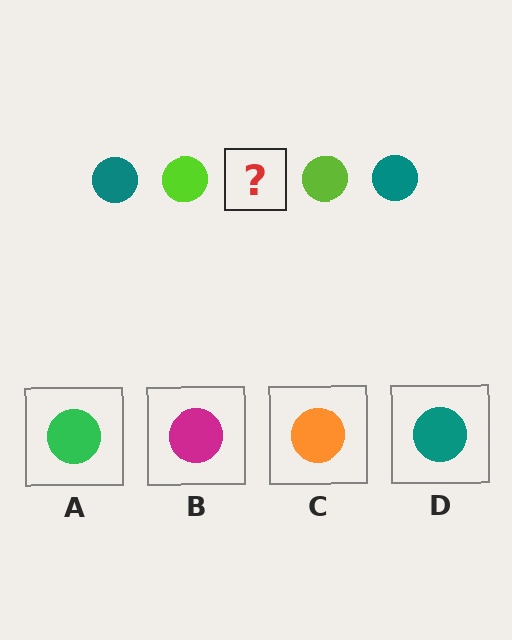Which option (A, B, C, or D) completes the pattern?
D.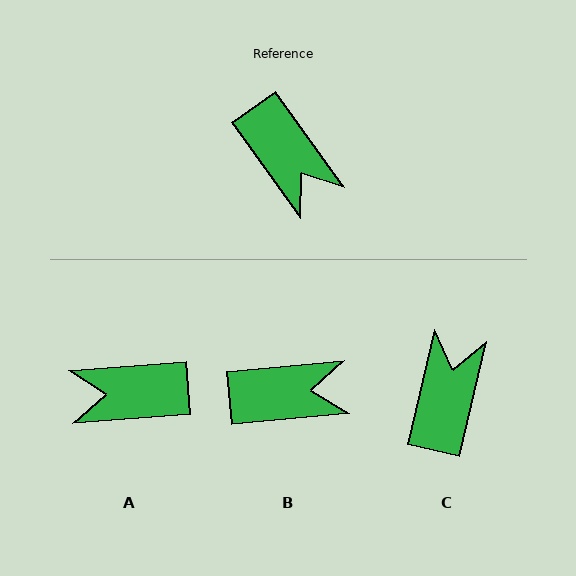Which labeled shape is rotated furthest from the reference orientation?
C, about 131 degrees away.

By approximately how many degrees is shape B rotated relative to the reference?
Approximately 60 degrees counter-clockwise.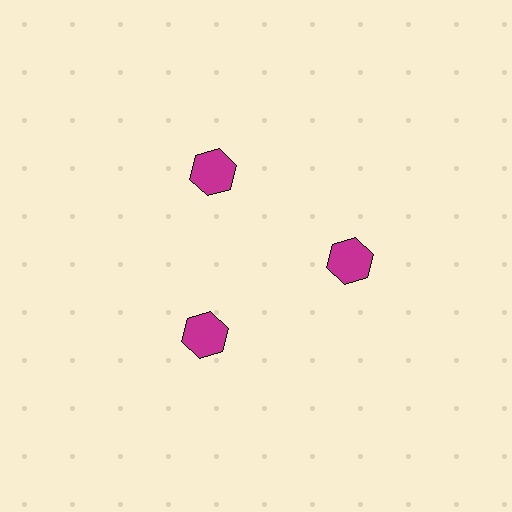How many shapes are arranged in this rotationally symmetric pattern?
There are 3 shapes, arranged in 3 groups of 1.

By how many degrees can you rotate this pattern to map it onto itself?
The pattern maps onto itself every 120 degrees of rotation.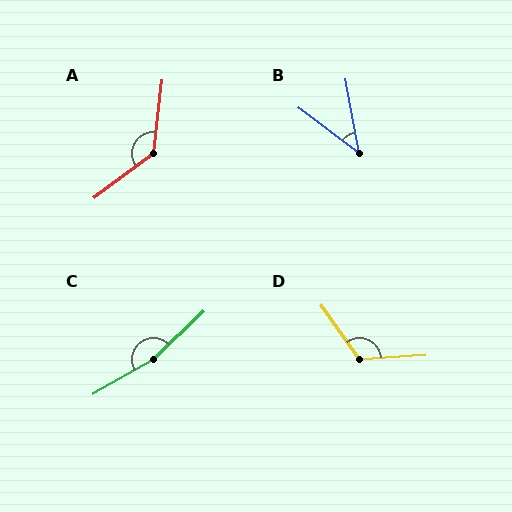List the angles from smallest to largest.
B (43°), D (121°), A (133°), C (166°).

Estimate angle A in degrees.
Approximately 133 degrees.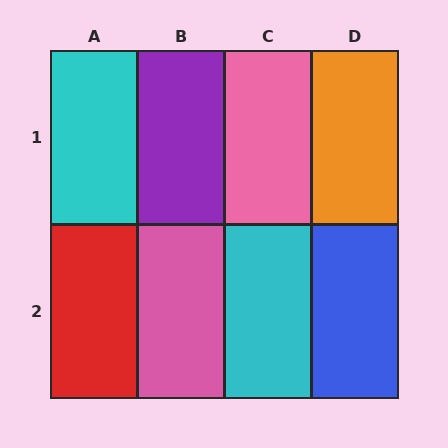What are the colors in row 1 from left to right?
Cyan, purple, pink, orange.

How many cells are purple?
1 cell is purple.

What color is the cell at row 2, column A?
Red.